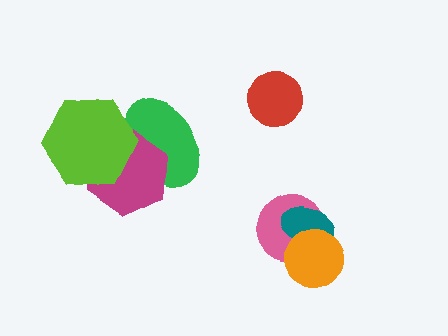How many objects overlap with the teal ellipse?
2 objects overlap with the teal ellipse.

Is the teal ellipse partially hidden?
Yes, it is partially covered by another shape.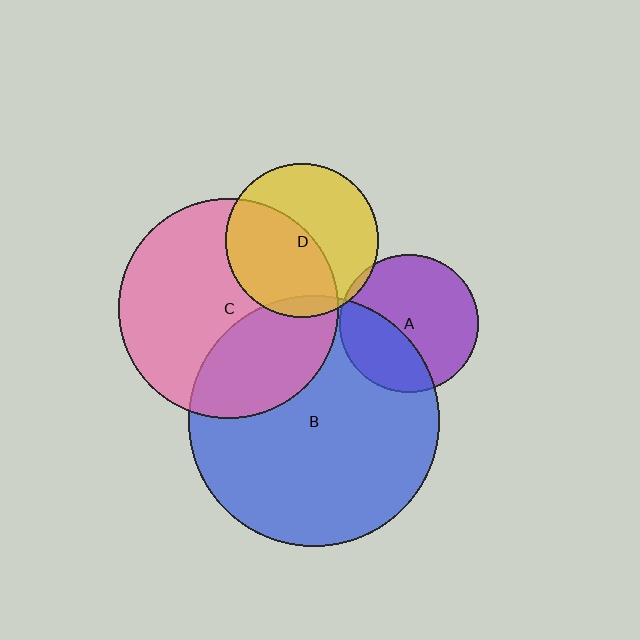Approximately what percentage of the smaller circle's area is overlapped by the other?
Approximately 30%.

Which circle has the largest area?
Circle B (blue).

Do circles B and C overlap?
Yes.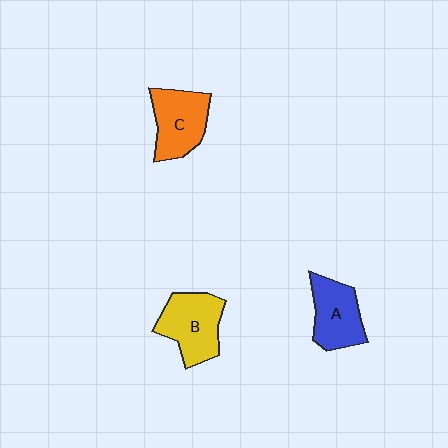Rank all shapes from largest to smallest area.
From largest to smallest: B (yellow), C (orange), A (blue).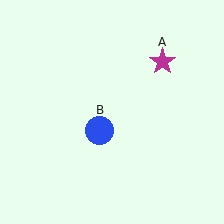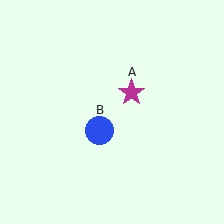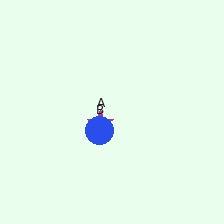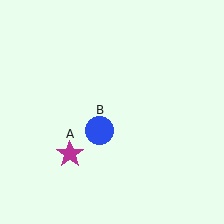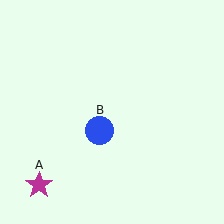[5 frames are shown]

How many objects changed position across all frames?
1 object changed position: magenta star (object A).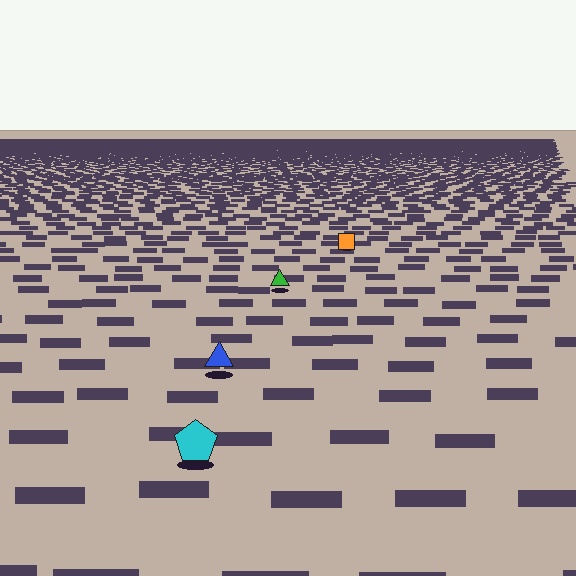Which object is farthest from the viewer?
The orange square is farthest from the viewer. It appears smaller and the ground texture around it is denser.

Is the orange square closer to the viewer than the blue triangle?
No. The blue triangle is closer — you can tell from the texture gradient: the ground texture is coarser near it.